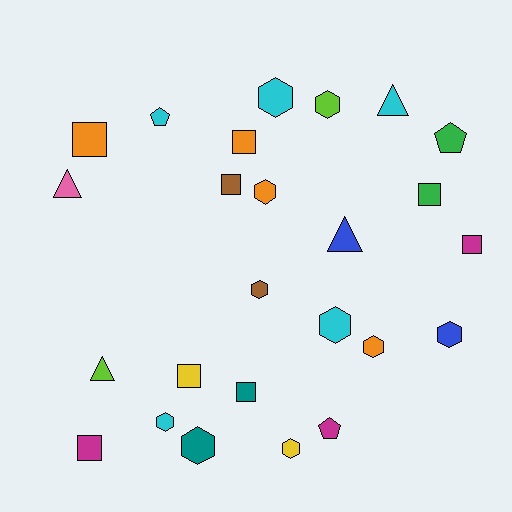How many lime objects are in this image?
There are 2 lime objects.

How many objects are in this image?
There are 25 objects.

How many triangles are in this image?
There are 4 triangles.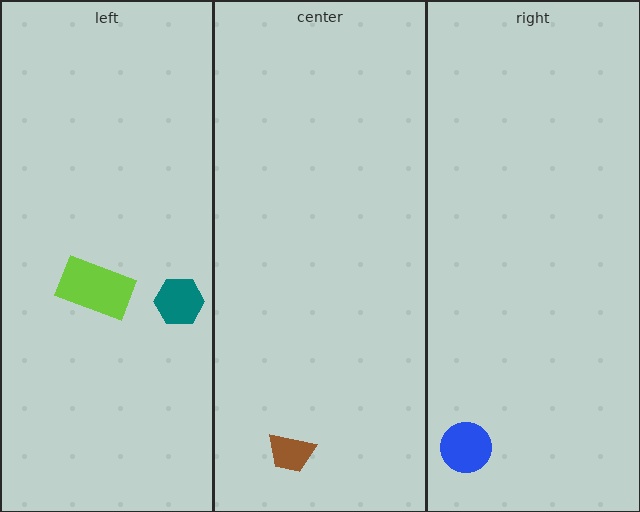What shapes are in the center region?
The brown trapezoid.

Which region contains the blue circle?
The right region.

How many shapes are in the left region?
2.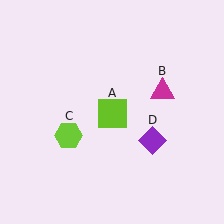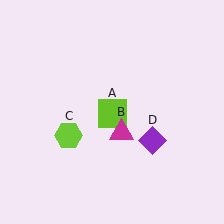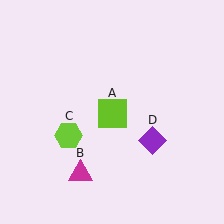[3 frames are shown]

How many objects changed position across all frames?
1 object changed position: magenta triangle (object B).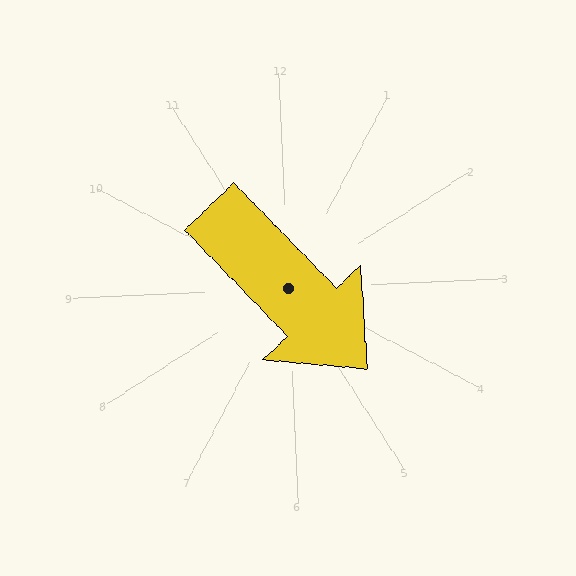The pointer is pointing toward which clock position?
Roughly 5 o'clock.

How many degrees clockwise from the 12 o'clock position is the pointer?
Approximately 138 degrees.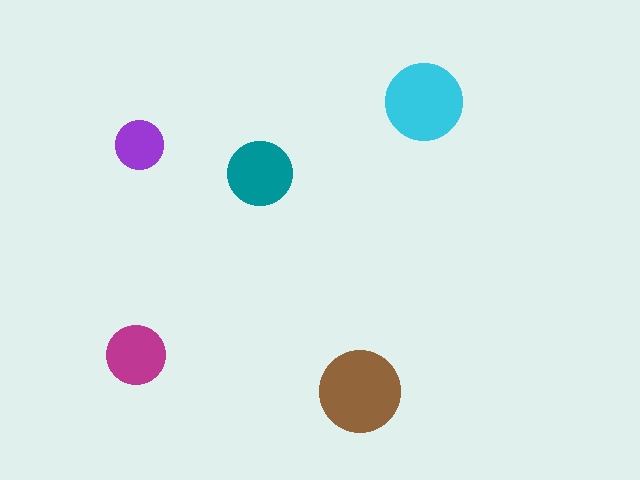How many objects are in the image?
There are 5 objects in the image.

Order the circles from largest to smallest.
the brown one, the cyan one, the teal one, the magenta one, the purple one.